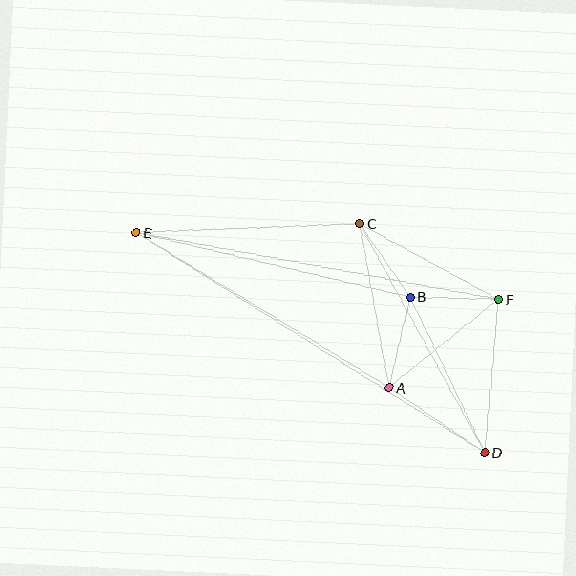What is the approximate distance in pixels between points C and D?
The distance between C and D is approximately 261 pixels.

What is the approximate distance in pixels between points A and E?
The distance between A and E is approximately 297 pixels.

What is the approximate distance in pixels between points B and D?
The distance between B and D is approximately 173 pixels.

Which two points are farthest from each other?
Points D and E are farthest from each other.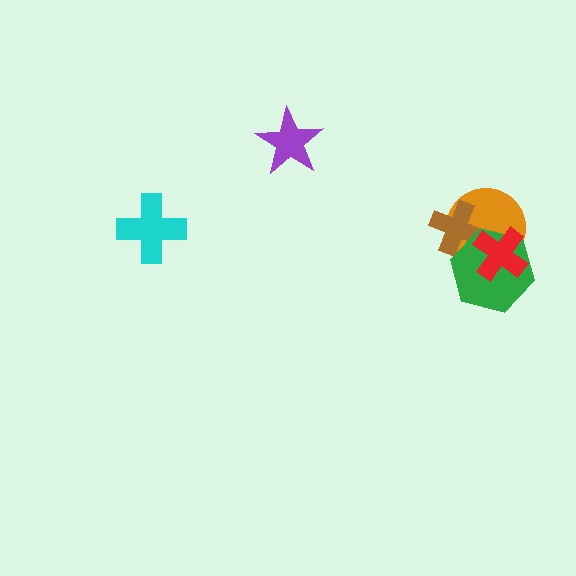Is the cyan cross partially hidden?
No, no other shape covers it.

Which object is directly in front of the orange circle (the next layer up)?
The brown cross is directly in front of the orange circle.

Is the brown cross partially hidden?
Yes, it is partially covered by another shape.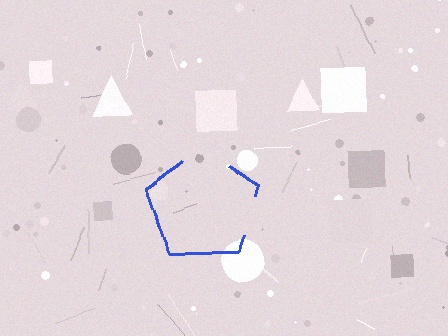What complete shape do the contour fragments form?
The contour fragments form a pentagon.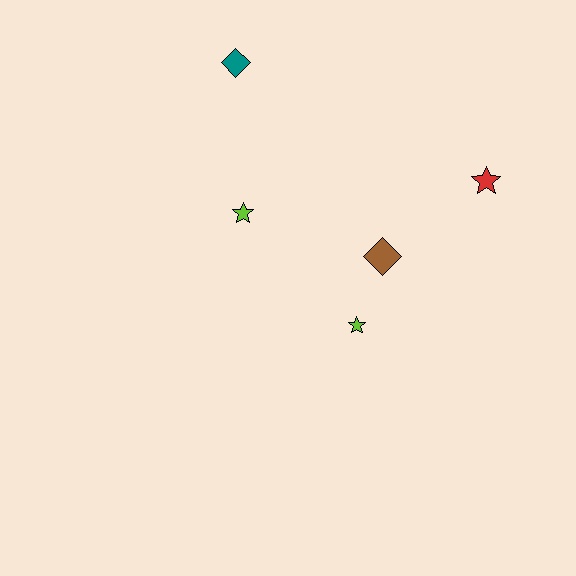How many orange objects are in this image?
There are no orange objects.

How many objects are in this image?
There are 5 objects.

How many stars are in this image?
There are 3 stars.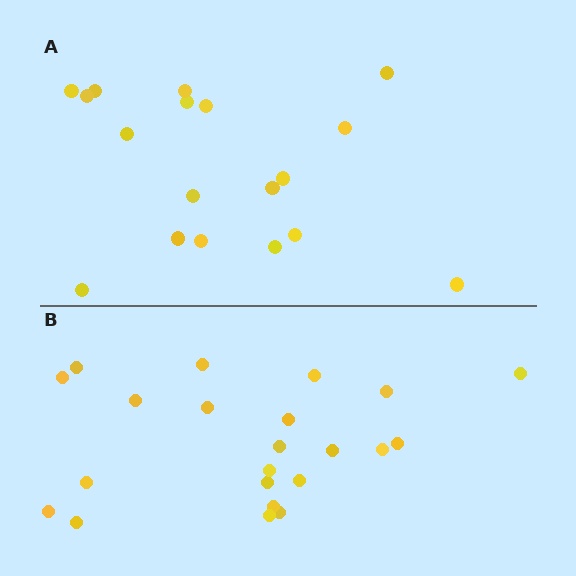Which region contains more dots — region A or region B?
Region B (the bottom region) has more dots.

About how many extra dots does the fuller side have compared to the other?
Region B has about 4 more dots than region A.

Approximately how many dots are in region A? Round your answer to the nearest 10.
About 20 dots. (The exact count is 18, which rounds to 20.)